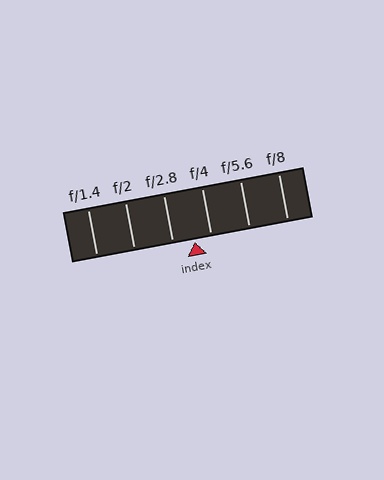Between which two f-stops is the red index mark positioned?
The index mark is between f/2.8 and f/4.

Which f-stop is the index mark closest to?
The index mark is closest to f/4.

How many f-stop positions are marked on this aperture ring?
There are 6 f-stop positions marked.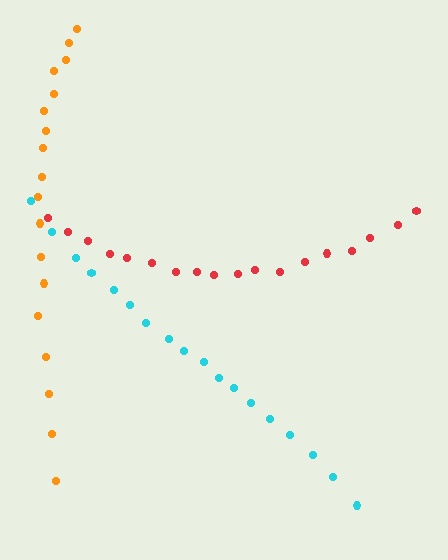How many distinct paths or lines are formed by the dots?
There are 3 distinct paths.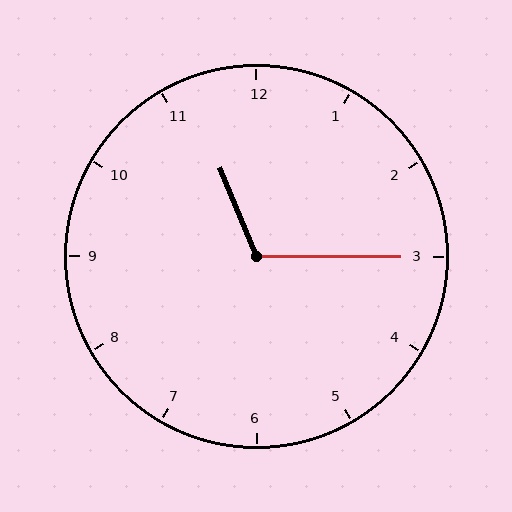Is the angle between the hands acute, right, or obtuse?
It is obtuse.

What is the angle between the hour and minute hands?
Approximately 112 degrees.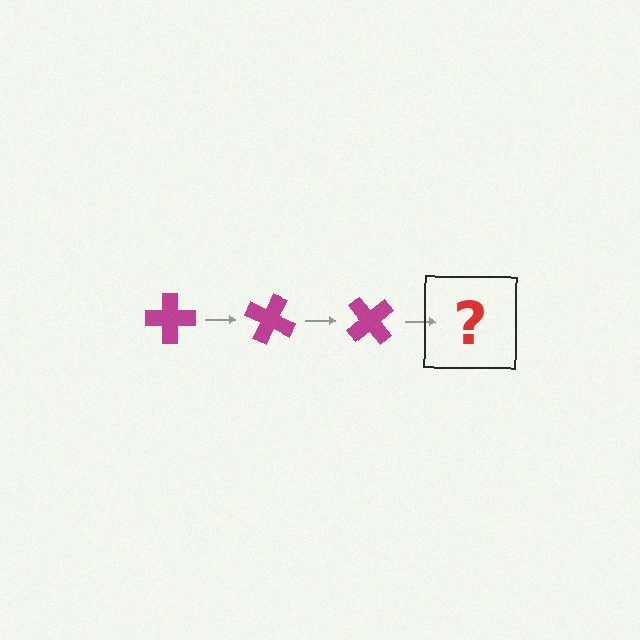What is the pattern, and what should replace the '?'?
The pattern is that the cross rotates 25 degrees each step. The '?' should be a magenta cross rotated 75 degrees.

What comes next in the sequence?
The next element should be a magenta cross rotated 75 degrees.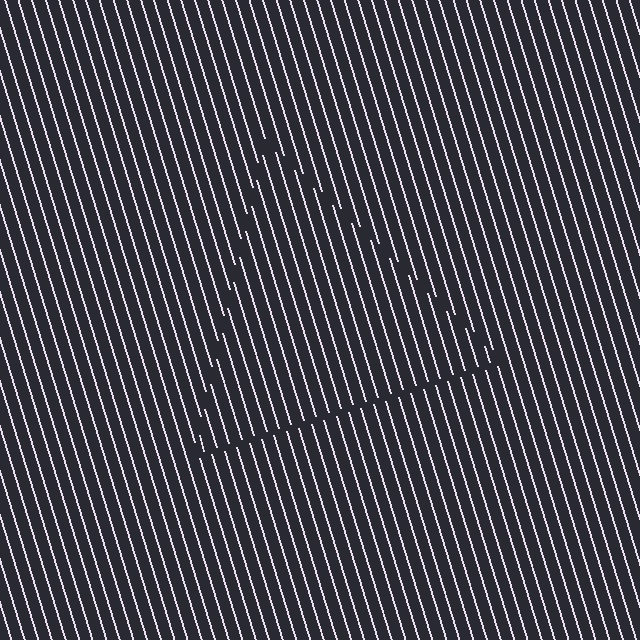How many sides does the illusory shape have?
3 sides — the line-ends trace a triangle.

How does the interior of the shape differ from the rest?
The interior of the shape contains the same grating, shifted by half a period — the contour is defined by the phase discontinuity where line-ends from the inner and outer gratings abut.